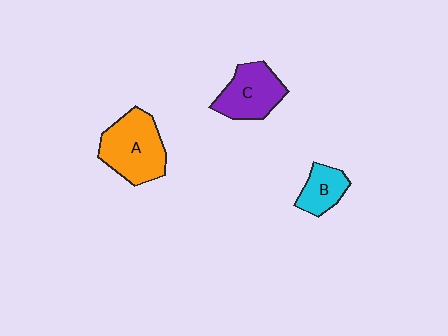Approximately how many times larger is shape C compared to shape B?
Approximately 1.6 times.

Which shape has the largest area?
Shape A (orange).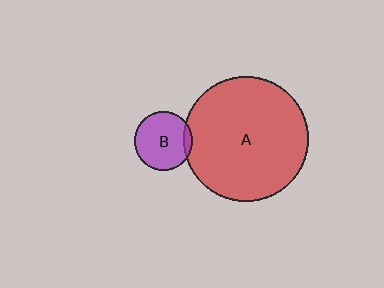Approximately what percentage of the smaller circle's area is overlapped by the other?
Approximately 10%.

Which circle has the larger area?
Circle A (red).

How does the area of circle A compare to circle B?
Approximately 4.6 times.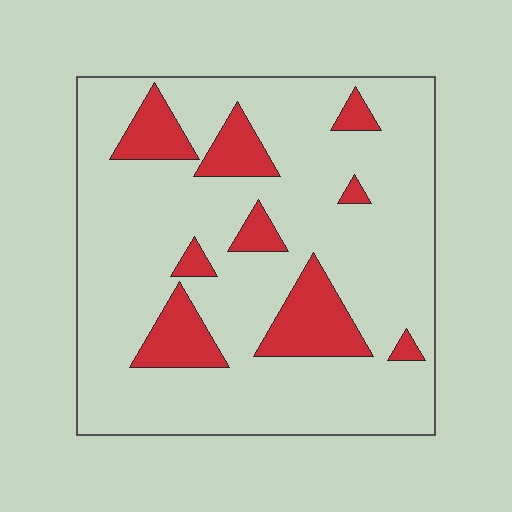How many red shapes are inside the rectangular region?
9.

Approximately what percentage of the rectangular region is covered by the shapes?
Approximately 20%.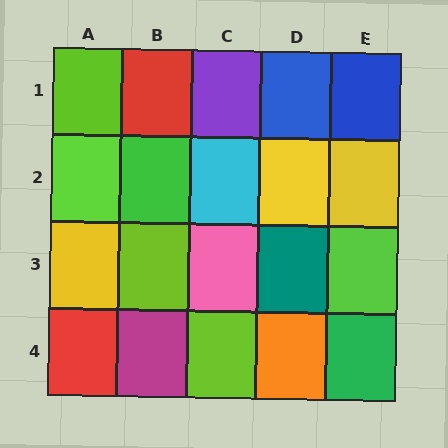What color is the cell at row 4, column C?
Lime.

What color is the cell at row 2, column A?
Lime.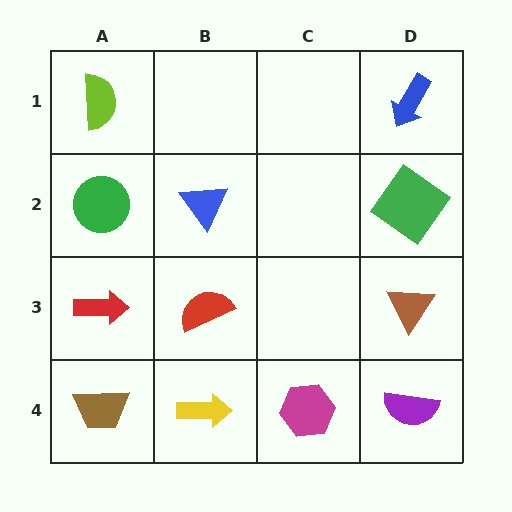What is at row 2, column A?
A green circle.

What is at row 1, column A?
A lime semicircle.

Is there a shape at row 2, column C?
No, that cell is empty.